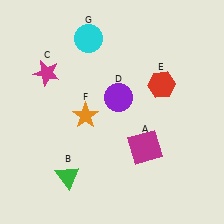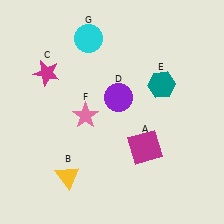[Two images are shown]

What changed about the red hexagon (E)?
In Image 1, E is red. In Image 2, it changed to teal.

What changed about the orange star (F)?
In Image 1, F is orange. In Image 2, it changed to pink.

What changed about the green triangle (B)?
In Image 1, B is green. In Image 2, it changed to yellow.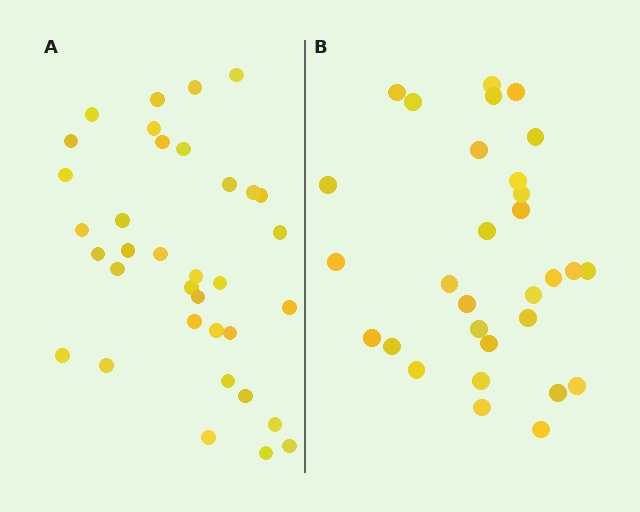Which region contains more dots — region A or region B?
Region A (the left region) has more dots.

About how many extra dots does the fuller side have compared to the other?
Region A has about 5 more dots than region B.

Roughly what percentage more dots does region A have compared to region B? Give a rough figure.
About 15% more.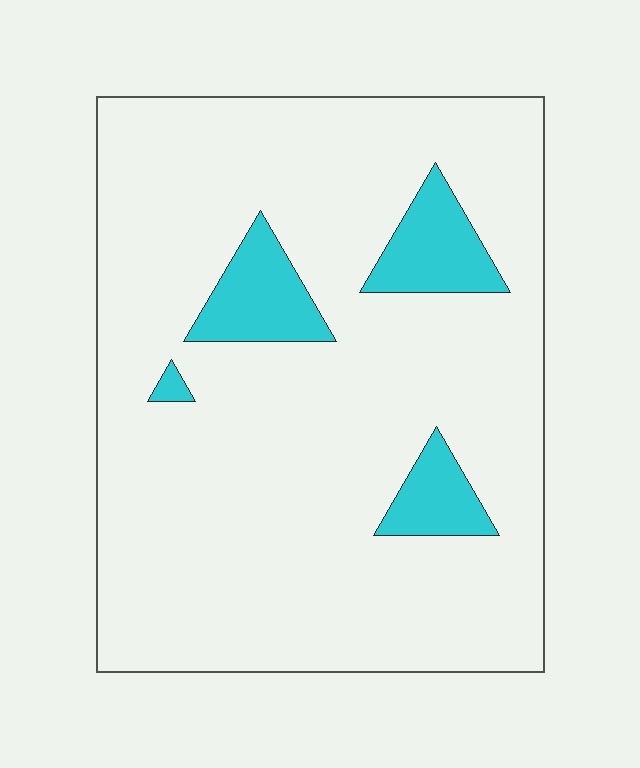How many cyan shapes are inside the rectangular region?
4.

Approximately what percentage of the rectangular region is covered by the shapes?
Approximately 10%.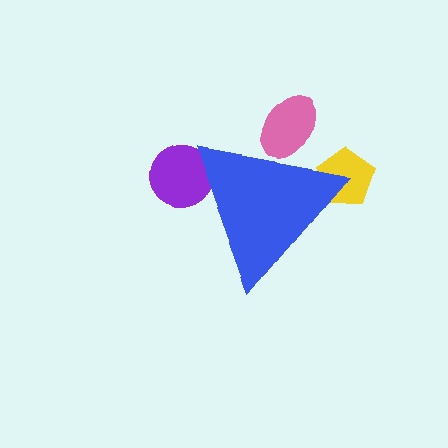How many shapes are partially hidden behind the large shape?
3 shapes are partially hidden.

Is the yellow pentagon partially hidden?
Yes, the yellow pentagon is partially hidden behind the blue triangle.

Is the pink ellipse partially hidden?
Yes, the pink ellipse is partially hidden behind the blue triangle.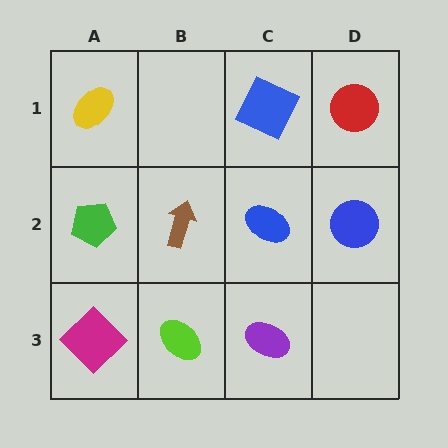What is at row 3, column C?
A purple ellipse.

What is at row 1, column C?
A blue square.